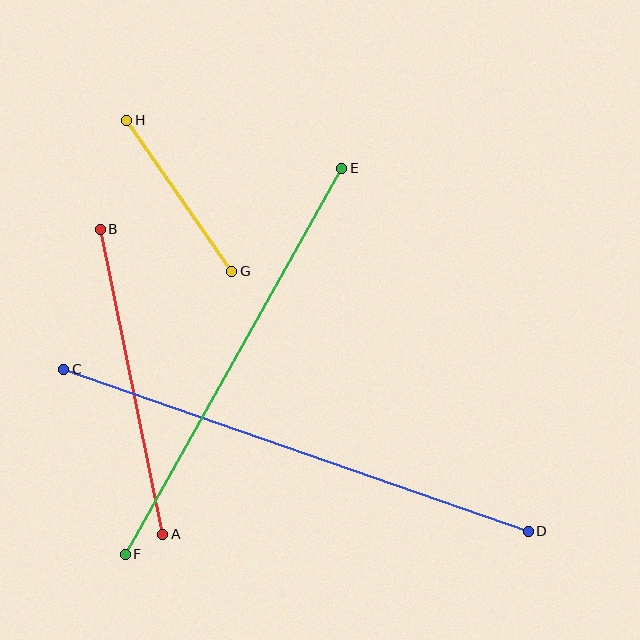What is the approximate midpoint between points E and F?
The midpoint is at approximately (233, 361) pixels.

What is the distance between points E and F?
The distance is approximately 443 pixels.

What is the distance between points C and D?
The distance is approximately 492 pixels.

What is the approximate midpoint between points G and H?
The midpoint is at approximately (179, 196) pixels.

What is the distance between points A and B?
The distance is approximately 312 pixels.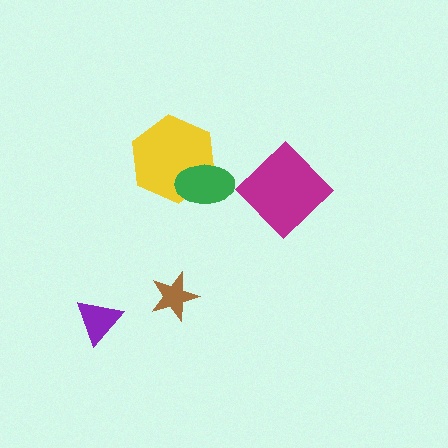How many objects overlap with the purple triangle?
0 objects overlap with the purple triangle.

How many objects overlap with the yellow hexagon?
1 object overlaps with the yellow hexagon.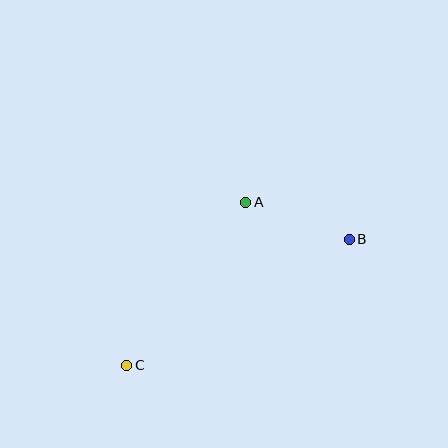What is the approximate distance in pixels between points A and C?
The distance between A and C is approximately 202 pixels.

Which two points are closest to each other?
Points A and B are closest to each other.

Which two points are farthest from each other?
Points B and C are farthest from each other.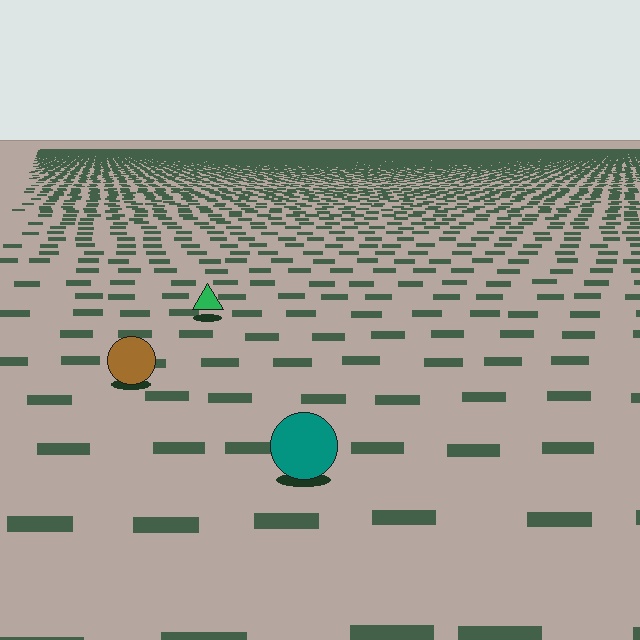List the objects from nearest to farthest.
From nearest to farthest: the teal circle, the brown circle, the green triangle.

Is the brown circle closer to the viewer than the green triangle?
Yes. The brown circle is closer — you can tell from the texture gradient: the ground texture is coarser near it.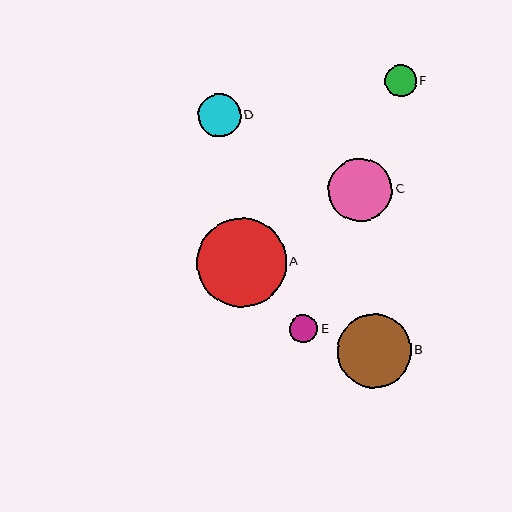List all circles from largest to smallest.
From largest to smallest: A, B, C, D, F, E.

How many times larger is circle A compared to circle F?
Circle A is approximately 2.8 times the size of circle F.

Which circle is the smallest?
Circle E is the smallest with a size of approximately 29 pixels.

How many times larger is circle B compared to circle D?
Circle B is approximately 1.7 times the size of circle D.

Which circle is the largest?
Circle A is the largest with a size of approximately 89 pixels.